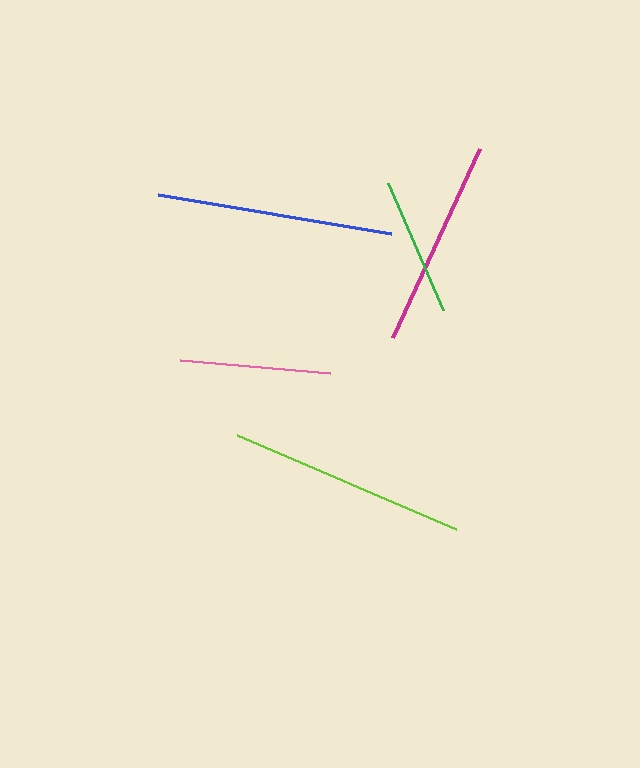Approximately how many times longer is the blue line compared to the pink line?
The blue line is approximately 1.6 times the length of the pink line.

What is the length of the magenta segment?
The magenta segment is approximately 208 pixels long.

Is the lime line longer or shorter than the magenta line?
The lime line is longer than the magenta line.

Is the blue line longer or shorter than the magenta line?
The blue line is longer than the magenta line.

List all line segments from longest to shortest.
From longest to shortest: lime, blue, magenta, pink, green.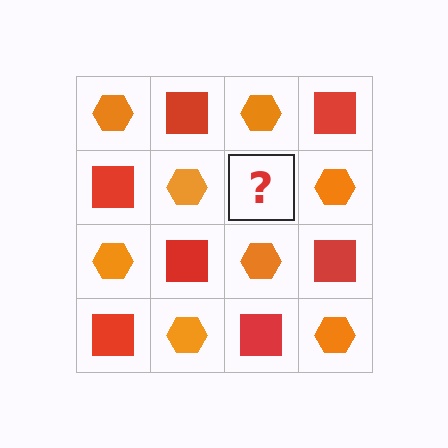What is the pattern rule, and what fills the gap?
The rule is that it alternates orange hexagon and red square in a checkerboard pattern. The gap should be filled with a red square.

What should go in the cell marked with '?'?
The missing cell should contain a red square.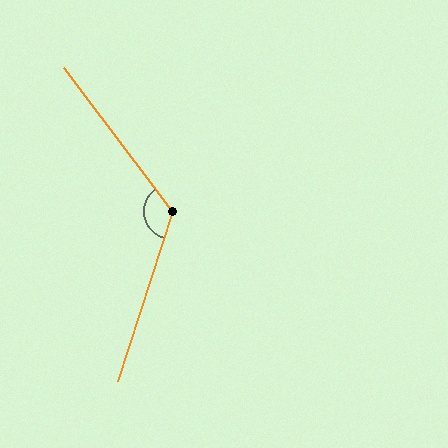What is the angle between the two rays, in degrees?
Approximately 125 degrees.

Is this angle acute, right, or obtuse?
It is obtuse.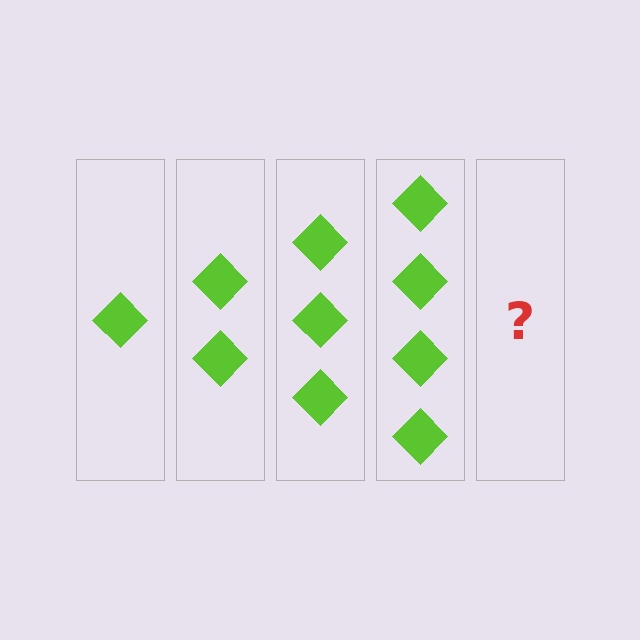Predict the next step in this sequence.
The next step is 5 diamonds.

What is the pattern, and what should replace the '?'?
The pattern is that each step adds one more diamond. The '?' should be 5 diamonds.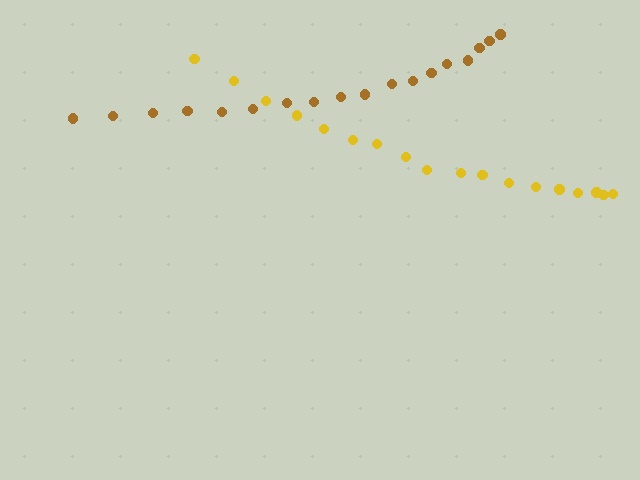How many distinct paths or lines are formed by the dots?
There are 2 distinct paths.